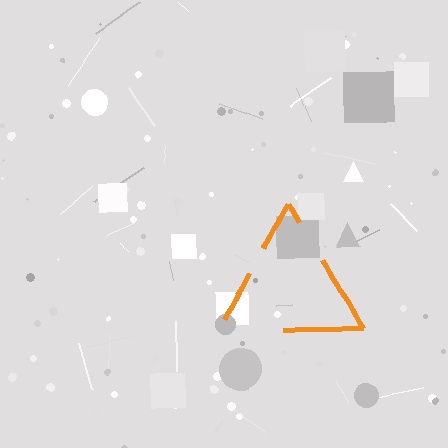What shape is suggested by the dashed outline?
The dashed outline suggests a triangle.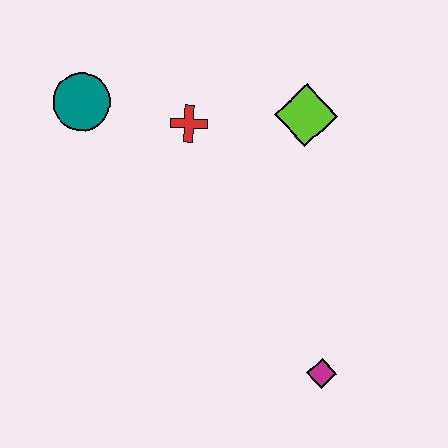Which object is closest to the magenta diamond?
The lime diamond is closest to the magenta diamond.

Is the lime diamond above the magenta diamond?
Yes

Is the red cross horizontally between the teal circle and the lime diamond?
Yes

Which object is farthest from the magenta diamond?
The teal circle is farthest from the magenta diamond.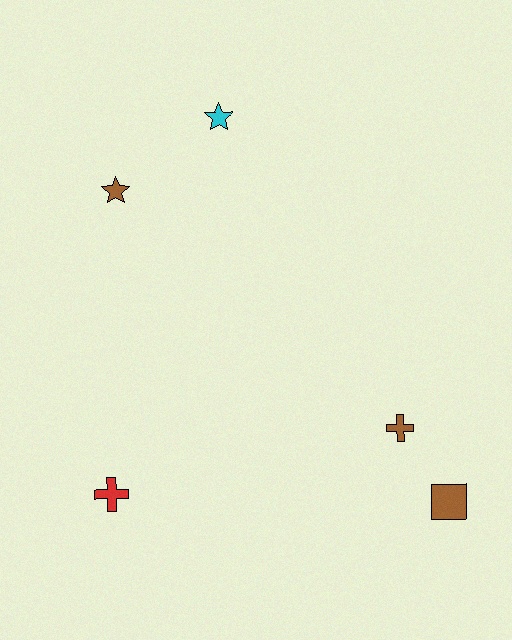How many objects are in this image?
There are 5 objects.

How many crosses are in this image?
There are 2 crosses.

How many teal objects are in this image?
There are no teal objects.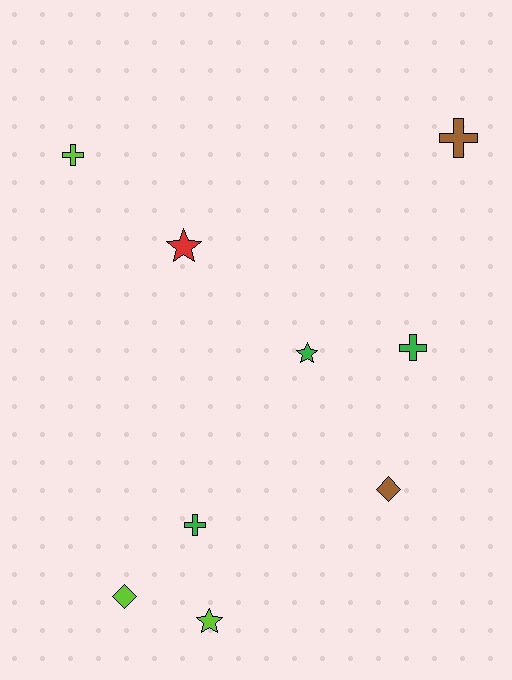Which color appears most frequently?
Green, with 3 objects.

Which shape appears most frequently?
Cross, with 4 objects.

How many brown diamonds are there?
There is 1 brown diamond.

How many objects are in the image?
There are 9 objects.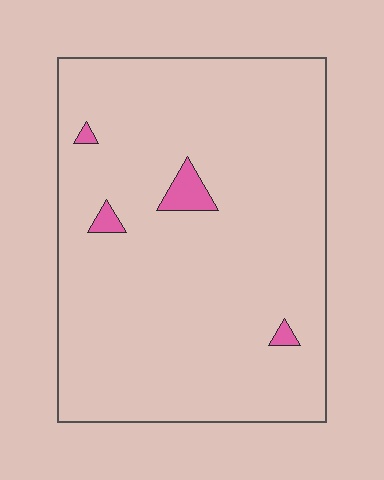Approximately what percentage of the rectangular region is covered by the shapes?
Approximately 5%.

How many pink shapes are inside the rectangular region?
4.